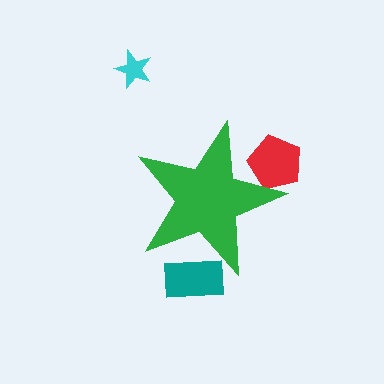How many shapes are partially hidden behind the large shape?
2 shapes are partially hidden.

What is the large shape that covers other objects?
A green star.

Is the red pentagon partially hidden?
Yes, the red pentagon is partially hidden behind the green star.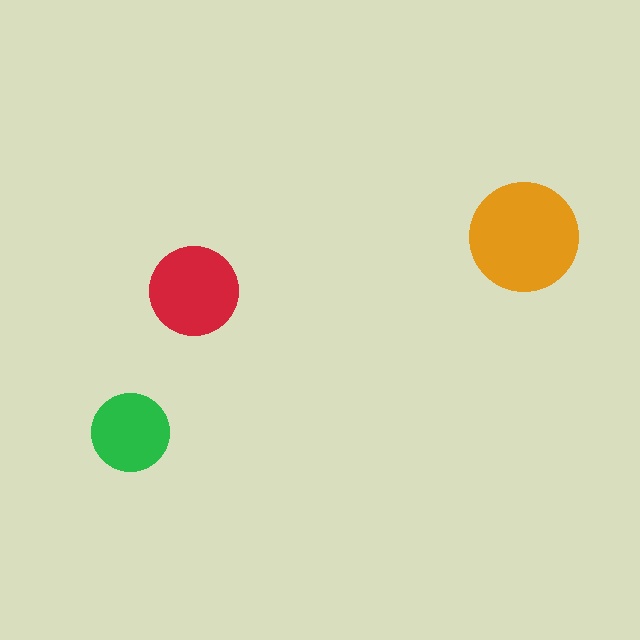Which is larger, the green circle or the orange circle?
The orange one.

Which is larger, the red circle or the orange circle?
The orange one.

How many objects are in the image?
There are 3 objects in the image.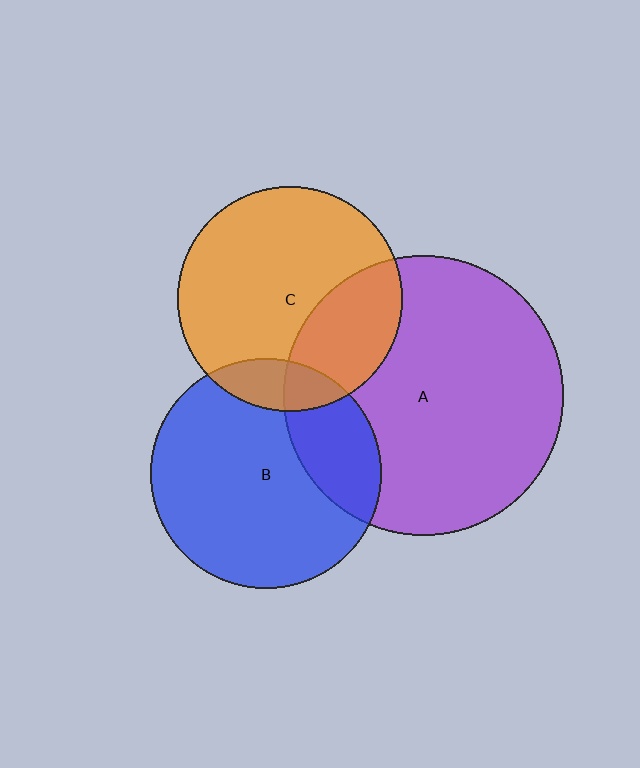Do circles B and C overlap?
Yes.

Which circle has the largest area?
Circle A (purple).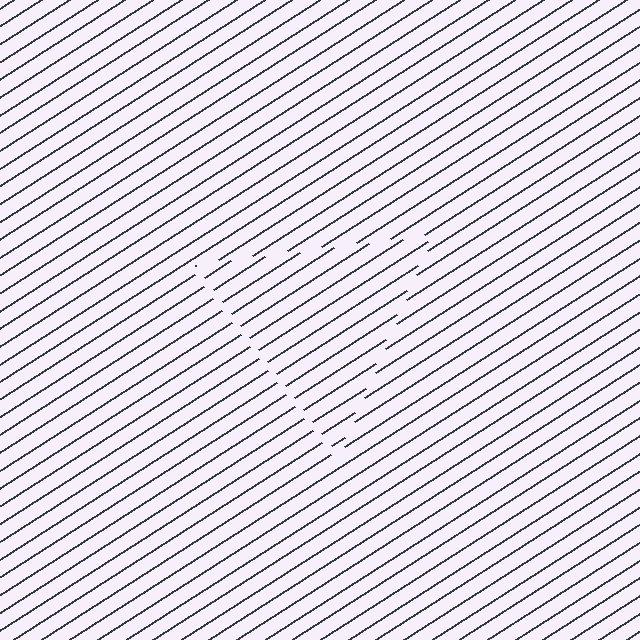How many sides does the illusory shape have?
3 sides — the line-ends trace a triangle.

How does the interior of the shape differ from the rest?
The interior of the shape contains the same grating, shifted by half a period — the contour is defined by the phase discontinuity where line-ends from the inner and outer gratings abut.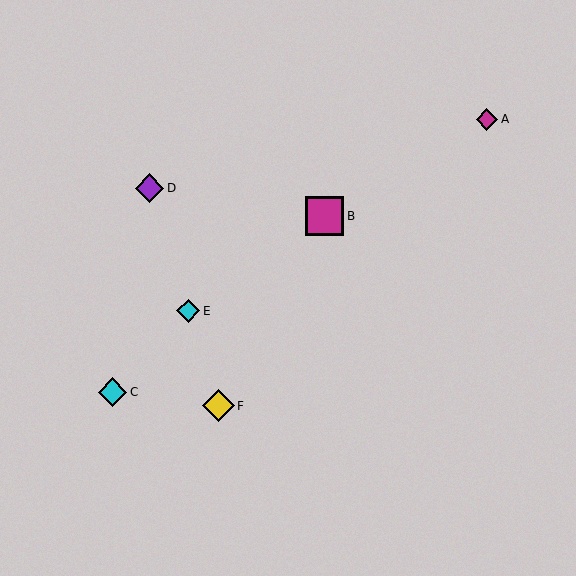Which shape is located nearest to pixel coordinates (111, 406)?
The cyan diamond (labeled C) at (112, 392) is nearest to that location.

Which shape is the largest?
The magenta square (labeled B) is the largest.